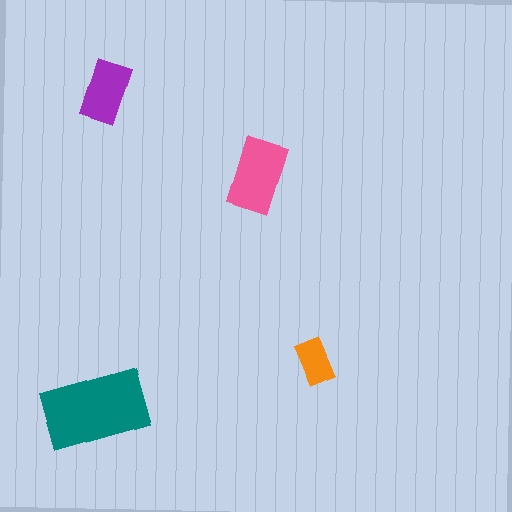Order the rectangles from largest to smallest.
the teal one, the pink one, the purple one, the orange one.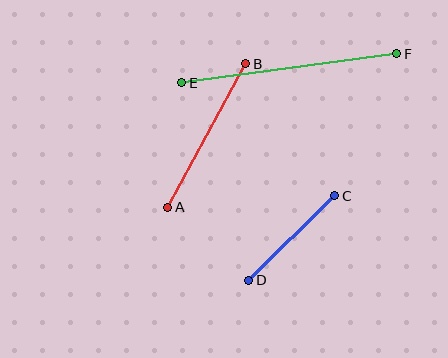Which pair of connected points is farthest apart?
Points E and F are farthest apart.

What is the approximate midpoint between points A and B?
The midpoint is at approximately (207, 136) pixels.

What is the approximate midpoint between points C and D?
The midpoint is at approximately (292, 238) pixels.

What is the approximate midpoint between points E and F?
The midpoint is at approximately (289, 68) pixels.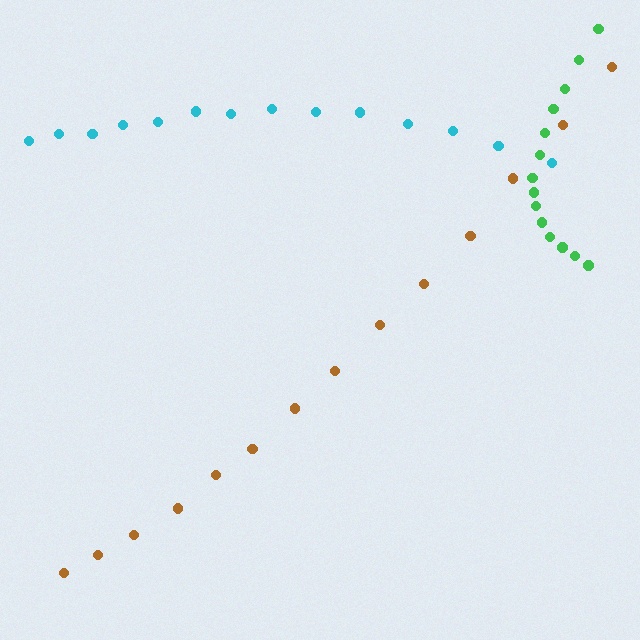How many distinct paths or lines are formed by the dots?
There are 3 distinct paths.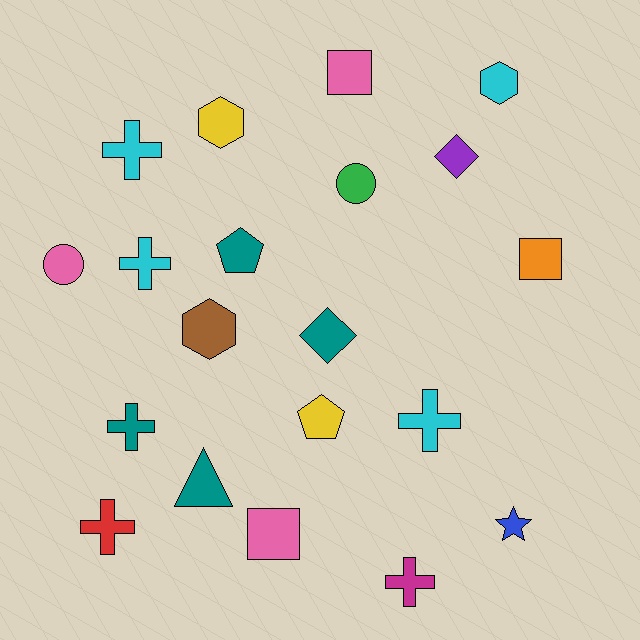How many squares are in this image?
There are 3 squares.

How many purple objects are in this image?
There is 1 purple object.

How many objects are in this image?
There are 20 objects.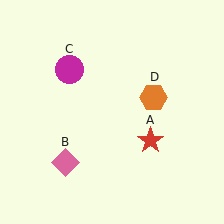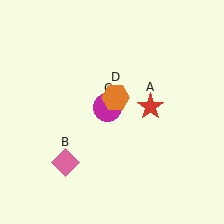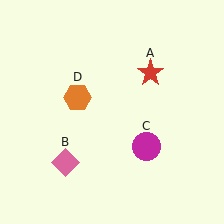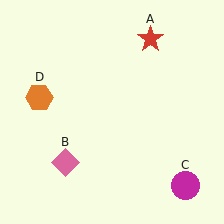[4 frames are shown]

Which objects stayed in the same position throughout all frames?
Pink diamond (object B) remained stationary.